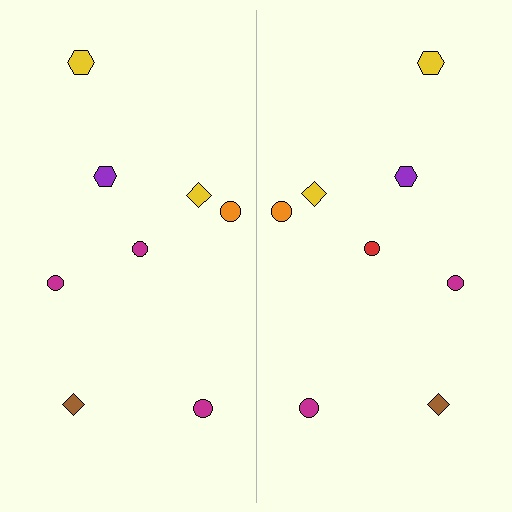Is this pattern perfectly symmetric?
No, the pattern is not perfectly symmetric. The red circle on the right side breaks the symmetry — its mirror counterpart is magenta.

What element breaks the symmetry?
The red circle on the right side breaks the symmetry — its mirror counterpart is magenta.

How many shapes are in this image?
There are 16 shapes in this image.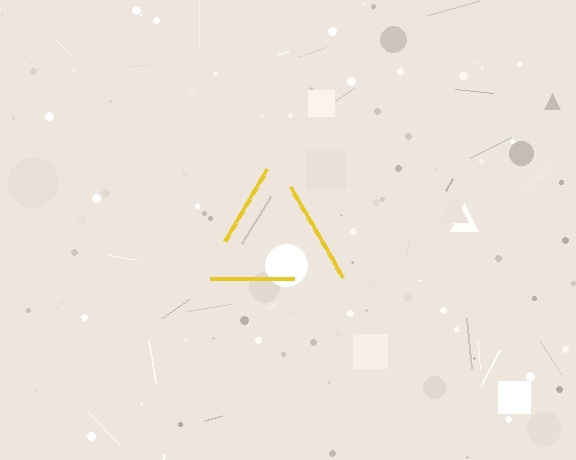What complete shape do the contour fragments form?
The contour fragments form a triangle.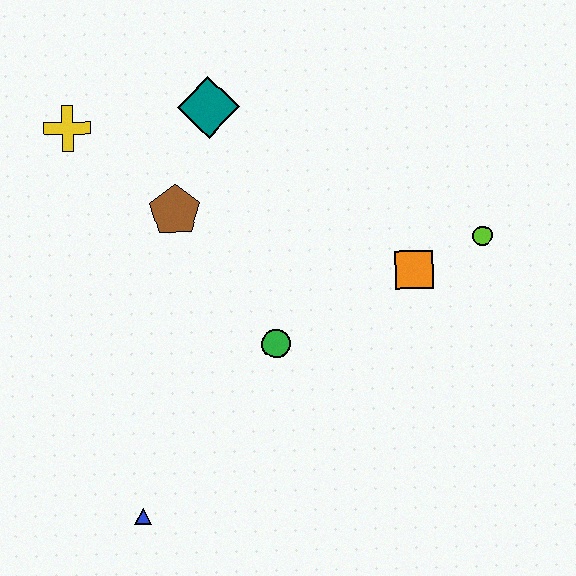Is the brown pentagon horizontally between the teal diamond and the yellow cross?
Yes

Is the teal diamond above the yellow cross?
Yes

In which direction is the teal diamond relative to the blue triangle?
The teal diamond is above the blue triangle.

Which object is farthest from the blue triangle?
The lime circle is farthest from the blue triangle.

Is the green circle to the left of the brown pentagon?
No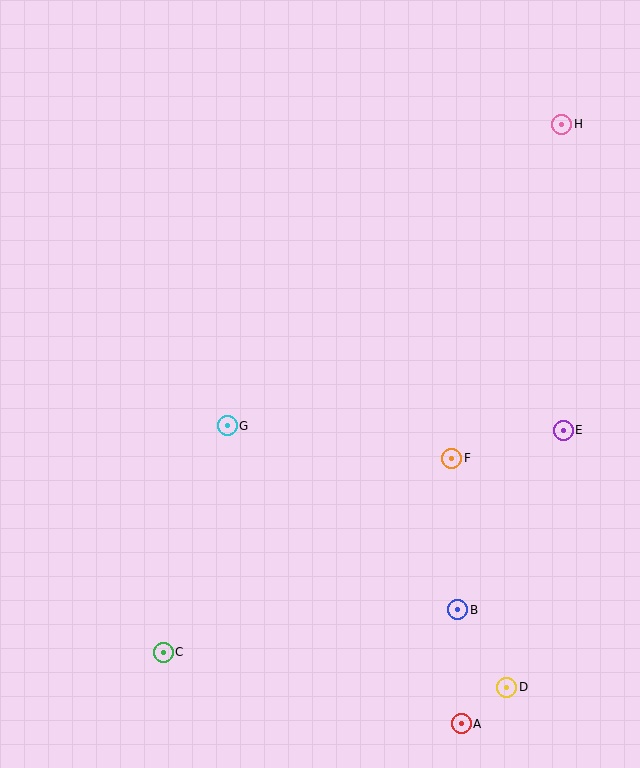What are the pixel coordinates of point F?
Point F is at (452, 458).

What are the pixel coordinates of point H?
Point H is at (562, 124).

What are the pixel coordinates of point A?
Point A is at (461, 724).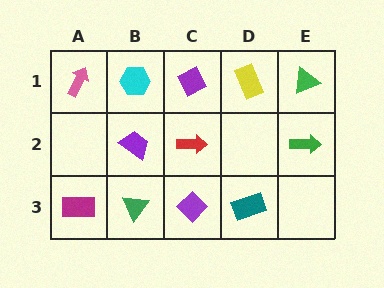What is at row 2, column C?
A red arrow.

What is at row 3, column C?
A purple diamond.